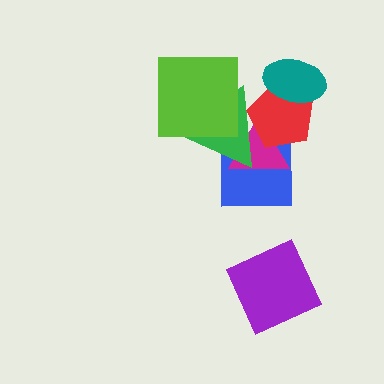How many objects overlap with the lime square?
1 object overlaps with the lime square.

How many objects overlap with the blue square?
3 objects overlap with the blue square.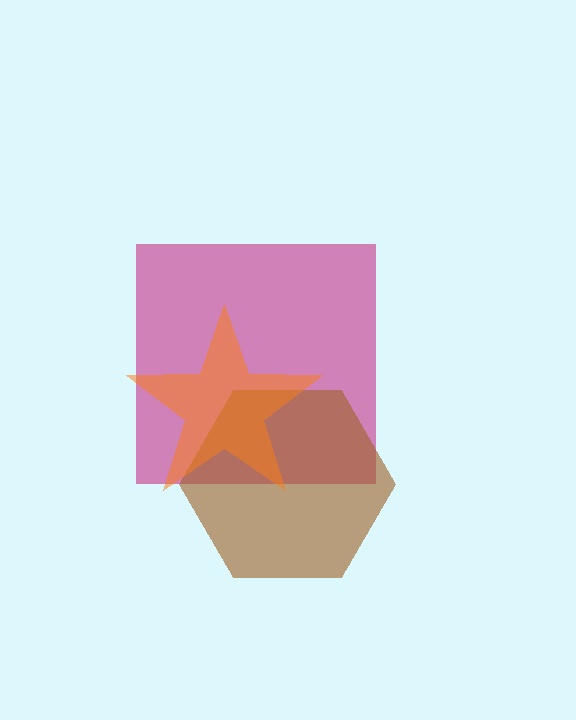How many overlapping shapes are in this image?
There are 3 overlapping shapes in the image.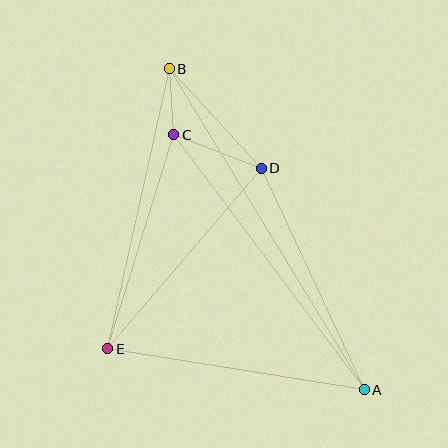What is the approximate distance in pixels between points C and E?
The distance between C and E is approximately 224 pixels.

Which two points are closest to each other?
Points B and C are closest to each other.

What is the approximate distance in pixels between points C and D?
The distance between C and D is approximately 94 pixels.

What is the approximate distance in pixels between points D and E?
The distance between D and E is approximately 237 pixels.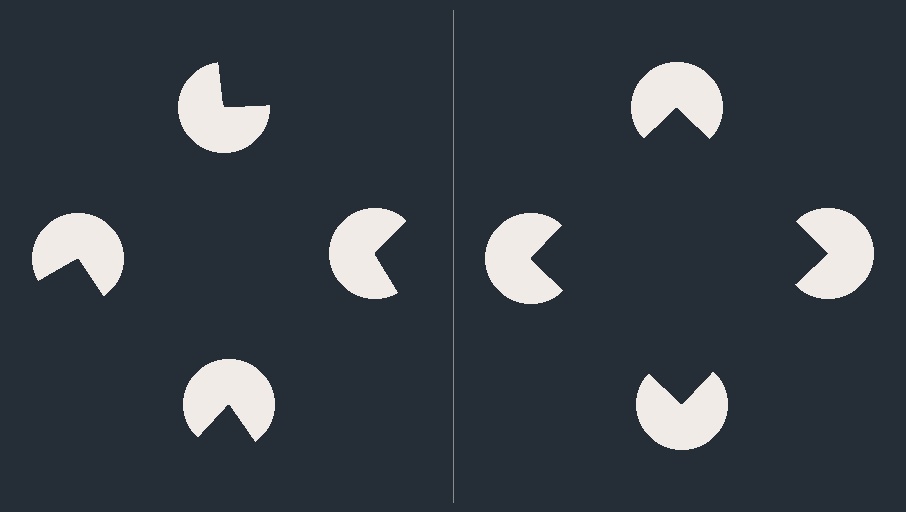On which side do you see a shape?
An illusory square appears on the right side. On the left side the wedge cuts are rotated, so no coherent shape forms.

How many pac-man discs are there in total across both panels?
8 — 4 on each side.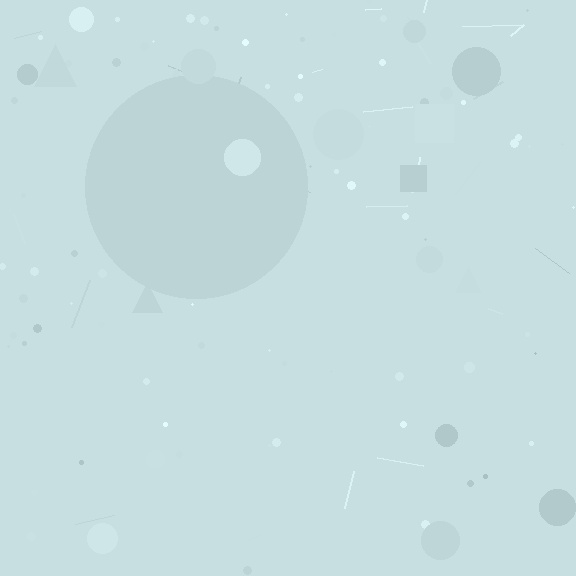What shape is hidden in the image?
A circle is hidden in the image.